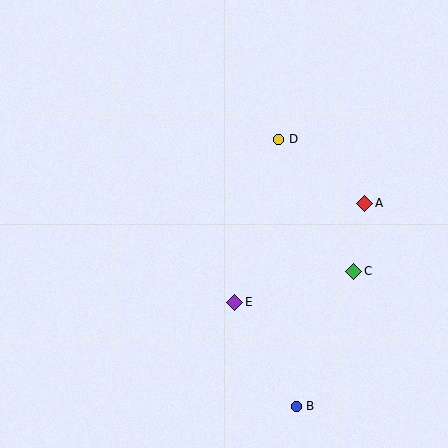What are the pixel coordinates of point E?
Point E is at (235, 302).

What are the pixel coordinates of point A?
Point A is at (365, 203).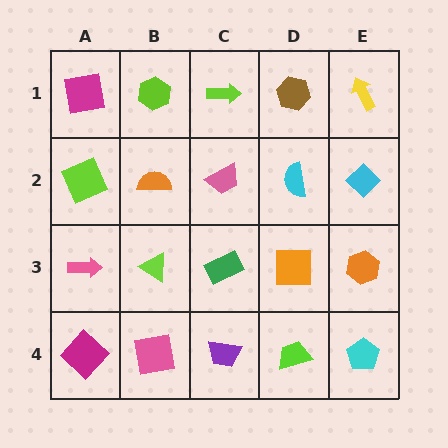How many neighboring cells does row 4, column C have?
3.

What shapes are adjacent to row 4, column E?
An orange hexagon (row 3, column E), a lime trapezoid (row 4, column D).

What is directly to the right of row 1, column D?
A yellow arrow.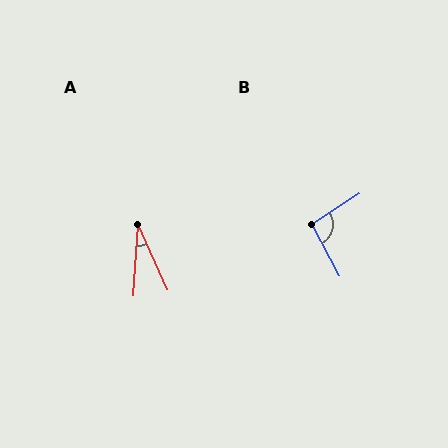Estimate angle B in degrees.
Approximately 95 degrees.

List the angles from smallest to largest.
A (28°), B (95°).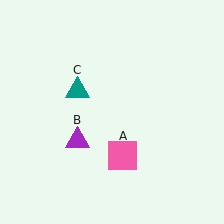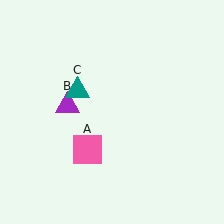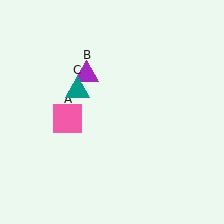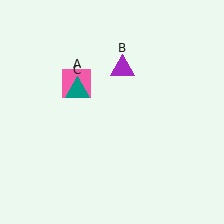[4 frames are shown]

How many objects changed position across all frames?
2 objects changed position: pink square (object A), purple triangle (object B).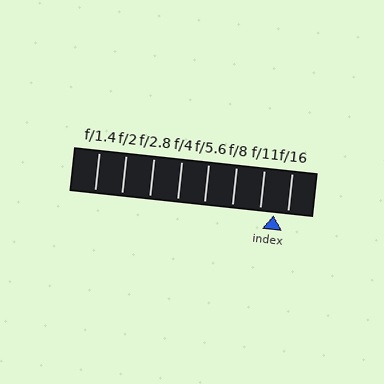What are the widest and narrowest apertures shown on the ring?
The widest aperture shown is f/1.4 and the narrowest is f/16.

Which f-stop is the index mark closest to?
The index mark is closest to f/11.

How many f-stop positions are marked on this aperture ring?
There are 8 f-stop positions marked.